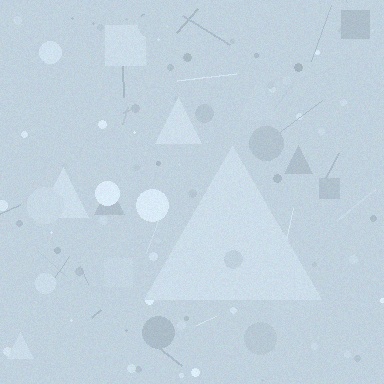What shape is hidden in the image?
A triangle is hidden in the image.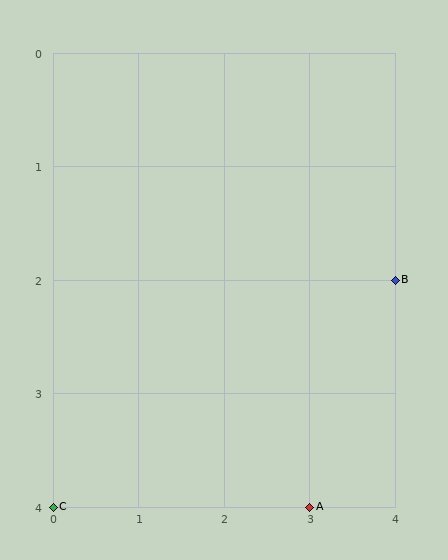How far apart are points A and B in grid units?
Points A and B are 1 column and 2 rows apart (about 2.2 grid units diagonally).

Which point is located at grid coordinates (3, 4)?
Point A is at (3, 4).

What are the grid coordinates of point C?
Point C is at grid coordinates (0, 4).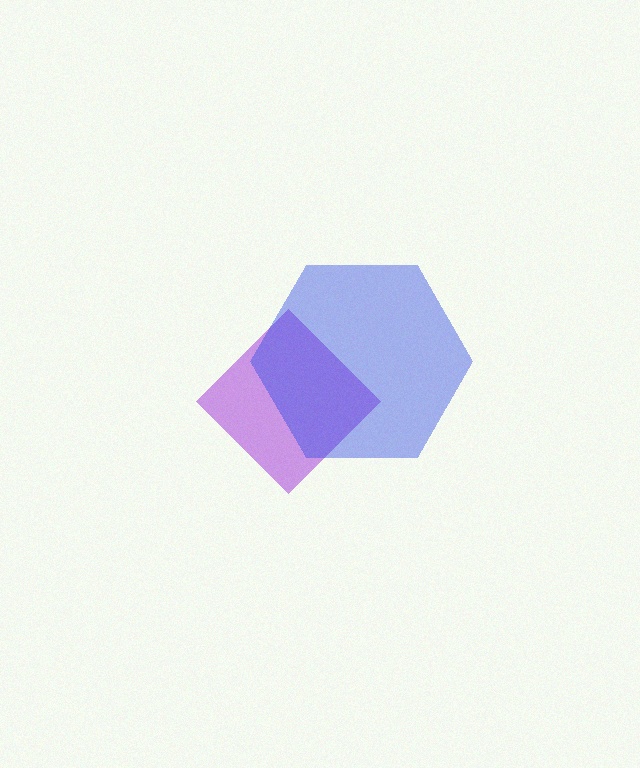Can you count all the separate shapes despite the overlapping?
Yes, there are 2 separate shapes.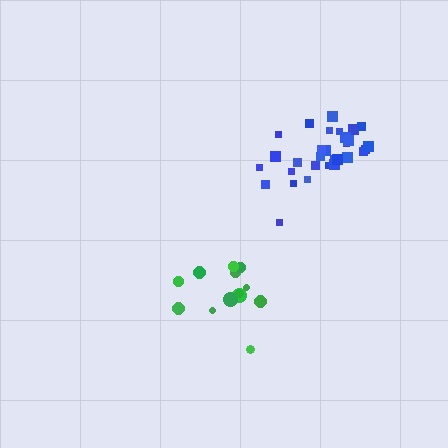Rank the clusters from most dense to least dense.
blue, green.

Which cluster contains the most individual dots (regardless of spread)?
Blue (30).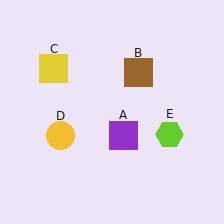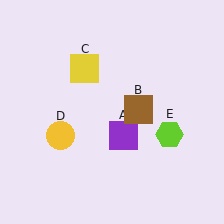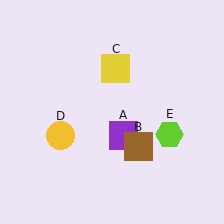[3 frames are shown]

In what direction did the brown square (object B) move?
The brown square (object B) moved down.